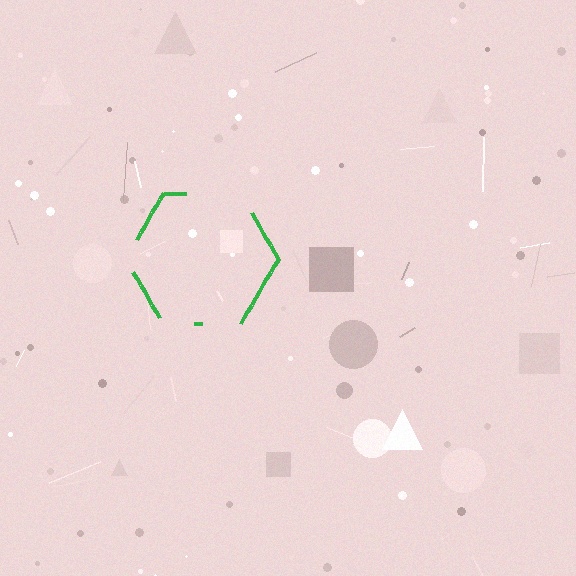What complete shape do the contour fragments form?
The contour fragments form a hexagon.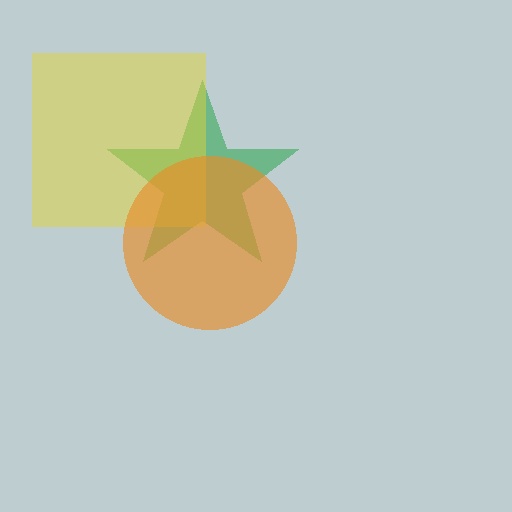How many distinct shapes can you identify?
There are 3 distinct shapes: a green star, a yellow square, an orange circle.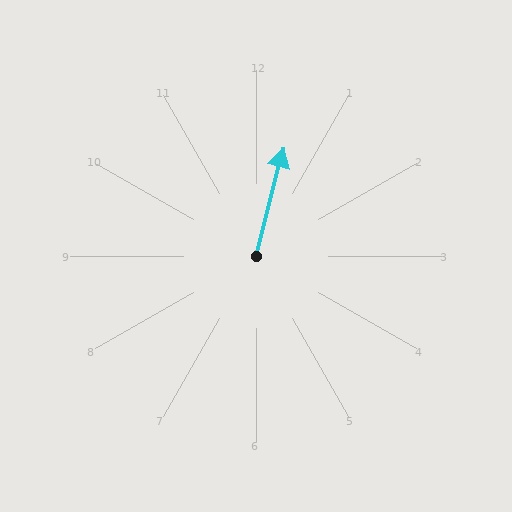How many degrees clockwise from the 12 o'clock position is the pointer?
Approximately 14 degrees.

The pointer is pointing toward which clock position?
Roughly 12 o'clock.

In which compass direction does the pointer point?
North.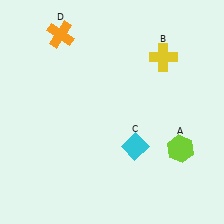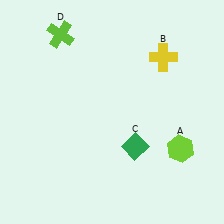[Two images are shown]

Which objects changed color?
C changed from cyan to green. D changed from orange to lime.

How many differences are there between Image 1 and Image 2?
There are 2 differences between the two images.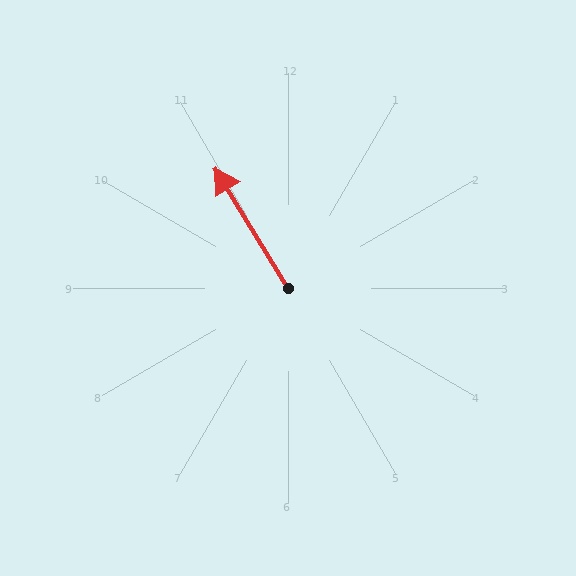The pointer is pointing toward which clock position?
Roughly 11 o'clock.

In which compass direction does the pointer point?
Northwest.